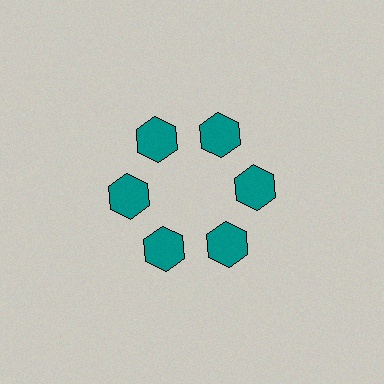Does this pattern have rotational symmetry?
Yes, this pattern has 6-fold rotational symmetry. It looks the same after rotating 60 degrees around the center.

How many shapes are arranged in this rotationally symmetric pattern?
There are 6 shapes, arranged in 6 groups of 1.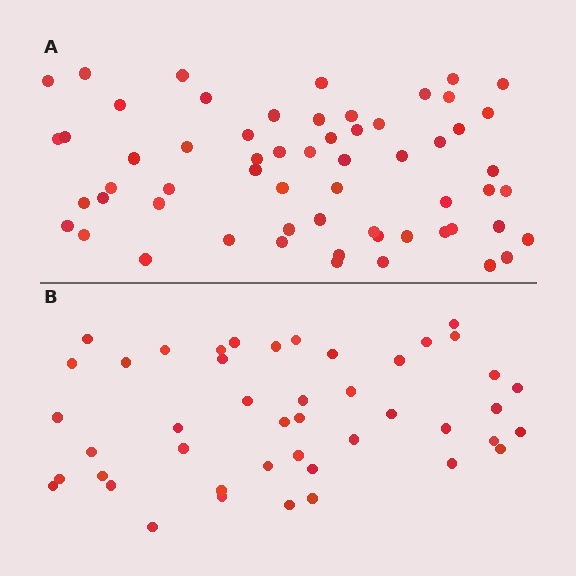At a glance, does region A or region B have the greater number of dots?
Region A (the top region) has more dots.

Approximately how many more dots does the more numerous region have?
Region A has approximately 15 more dots than region B.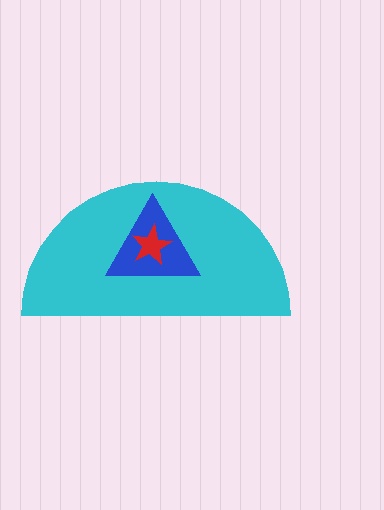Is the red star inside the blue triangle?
Yes.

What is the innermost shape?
The red star.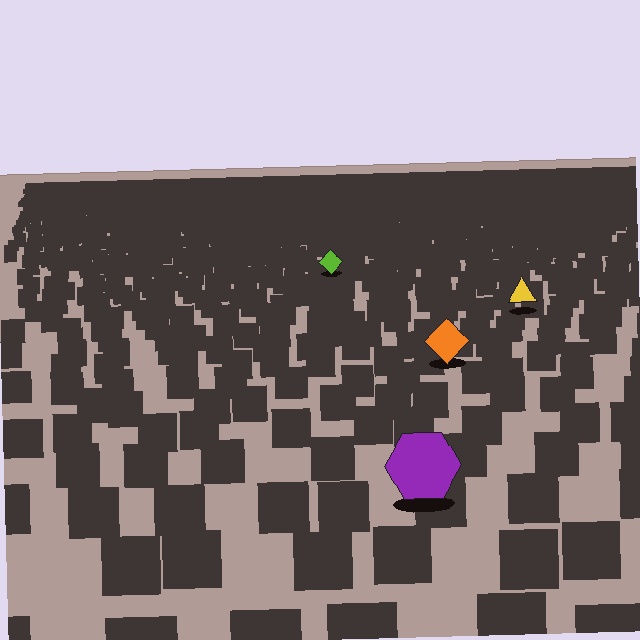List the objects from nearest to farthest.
From nearest to farthest: the purple hexagon, the orange diamond, the yellow triangle, the lime diamond.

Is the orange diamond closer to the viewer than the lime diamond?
Yes. The orange diamond is closer — you can tell from the texture gradient: the ground texture is coarser near it.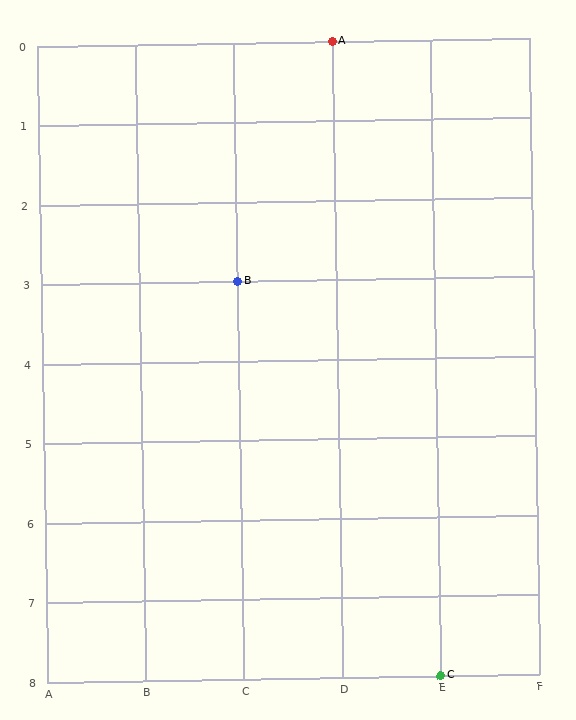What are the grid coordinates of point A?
Point A is at grid coordinates (D, 0).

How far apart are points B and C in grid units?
Points B and C are 2 columns and 5 rows apart (about 5.4 grid units diagonally).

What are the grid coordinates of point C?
Point C is at grid coordinates (E, 8).